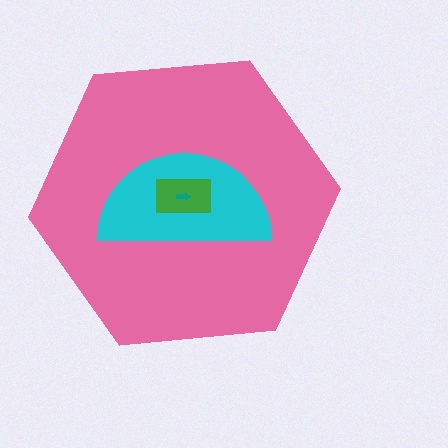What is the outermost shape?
The pink hexagon.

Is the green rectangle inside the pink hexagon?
Yes.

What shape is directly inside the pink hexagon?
The cyan semicircle.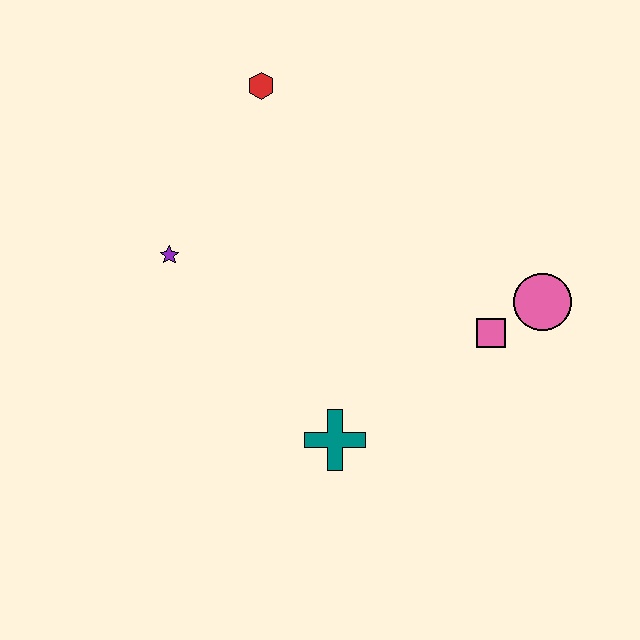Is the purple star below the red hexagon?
Yes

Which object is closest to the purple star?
The red hexagon is closest to the purple star.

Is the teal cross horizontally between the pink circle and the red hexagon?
Yes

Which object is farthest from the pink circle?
The purple star is farthest from the pink circle.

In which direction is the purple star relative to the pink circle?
The purple star is to the left of the pink circle.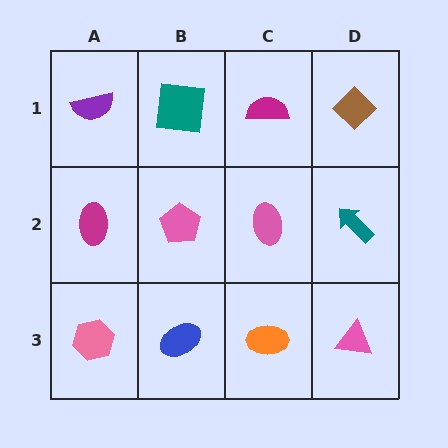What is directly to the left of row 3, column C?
A blue ellipse.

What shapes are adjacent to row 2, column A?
A purple semicircle (row 1, column A), a pink hexagon (row 3, column A), a pink pentagon (row 2, column B).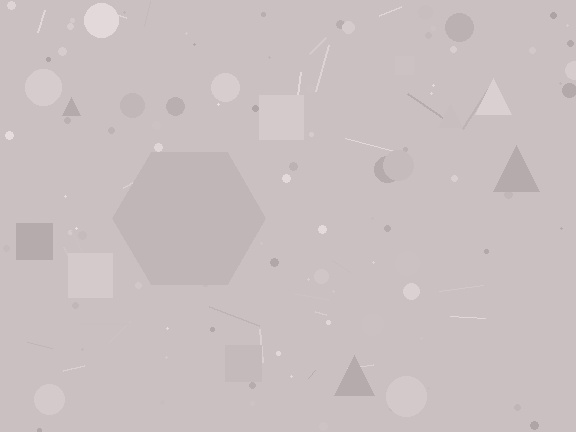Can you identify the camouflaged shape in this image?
The camouflaged shape is a hexagon.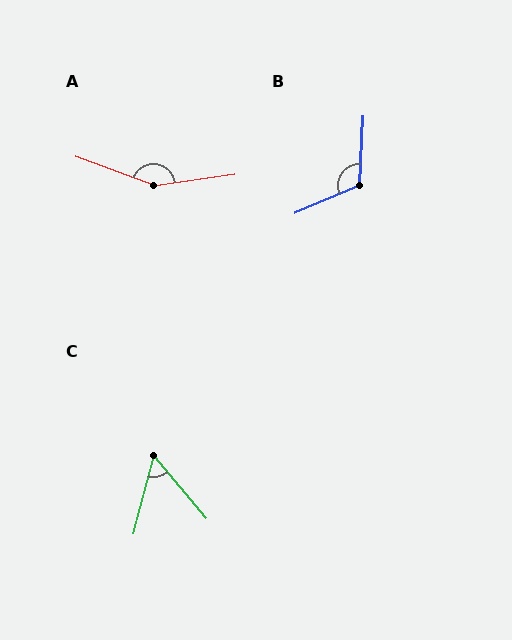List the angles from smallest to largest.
C (55°), B (116°), A (152°).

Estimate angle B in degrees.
Approximately 116 degrees.